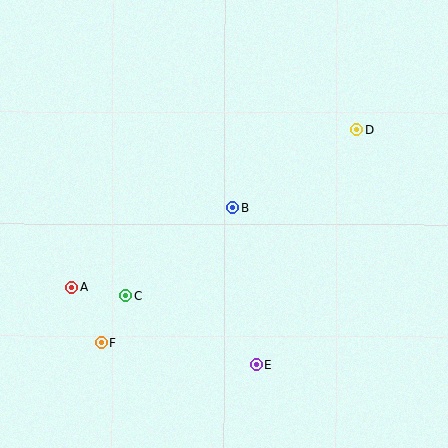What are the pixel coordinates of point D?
Point D is at (357, 130).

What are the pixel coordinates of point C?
Point C is at (126, 295).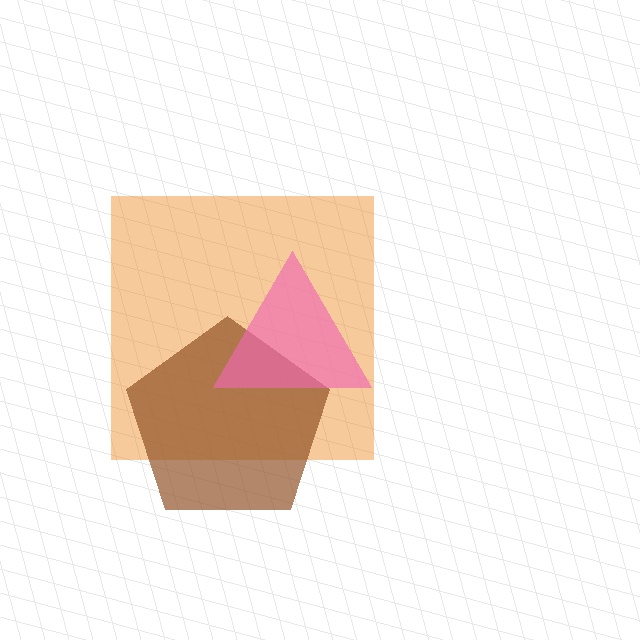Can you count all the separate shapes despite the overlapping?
Yes, there are 3 separate shapes.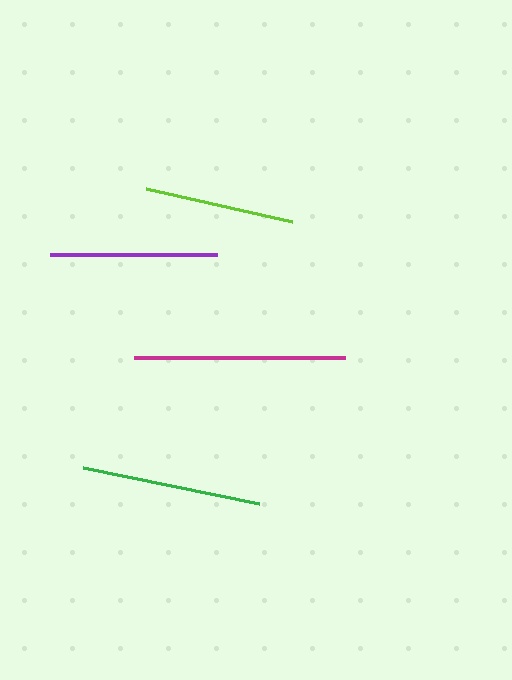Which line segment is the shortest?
The lime line is the shortest at approximately 150 pixels.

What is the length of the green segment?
The green segment is approximately 180 pixels long.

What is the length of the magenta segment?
The magenta segment is approximately 211 pixels long.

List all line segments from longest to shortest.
From longest to shortest: magenta, green, purple, lime.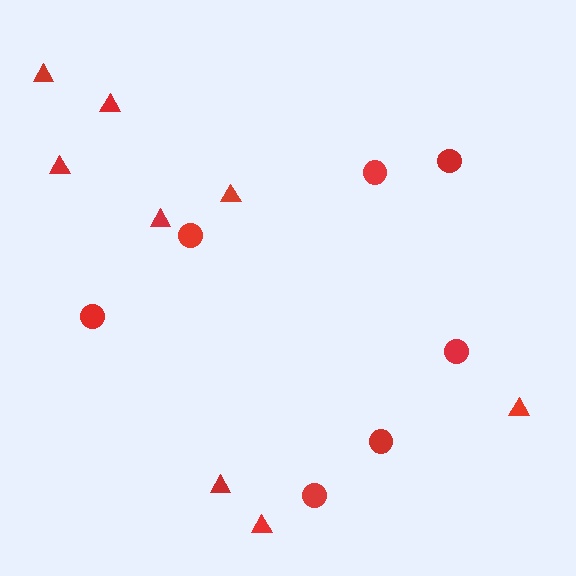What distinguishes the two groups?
There are 2 groups: one group of triangles (8) and one group of circles (7).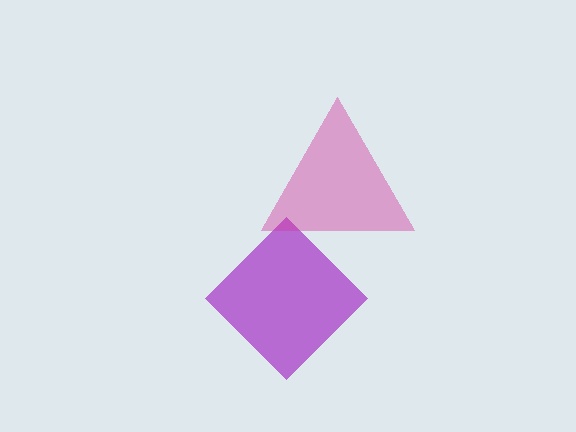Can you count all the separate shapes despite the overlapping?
Yes, there are 2 separate shapes.